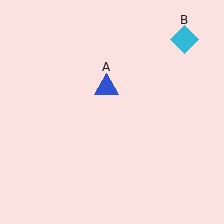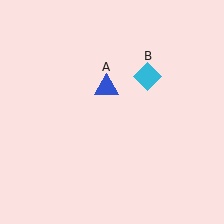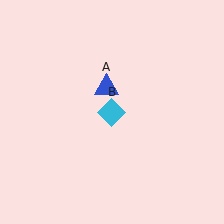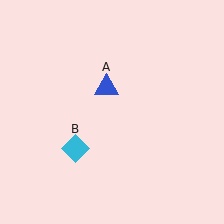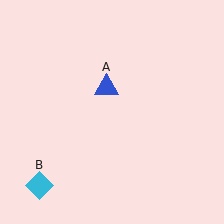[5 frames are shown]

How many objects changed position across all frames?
1 object changed position: cyan diamond (object B).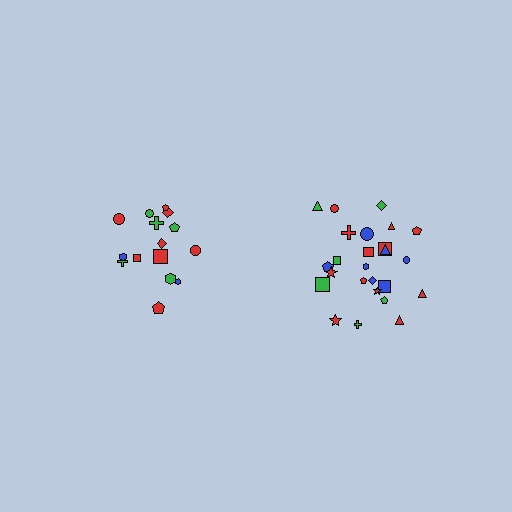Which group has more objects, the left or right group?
The right group.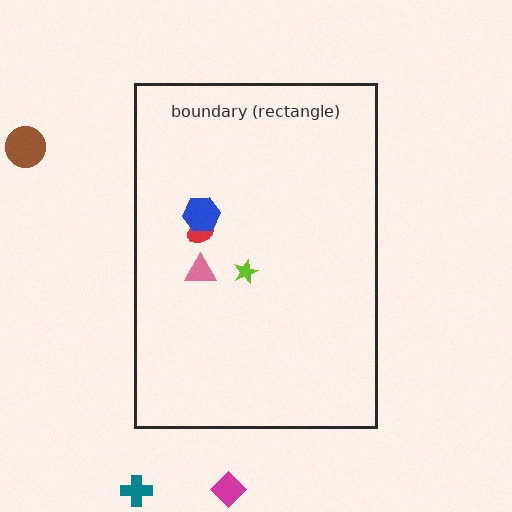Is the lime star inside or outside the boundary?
Inside.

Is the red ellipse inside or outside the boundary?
Inside.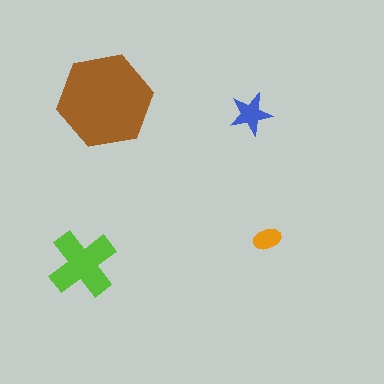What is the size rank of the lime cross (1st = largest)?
2nd.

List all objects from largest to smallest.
The brown hexagon, the lime cross, the blue star, the orange ellipse.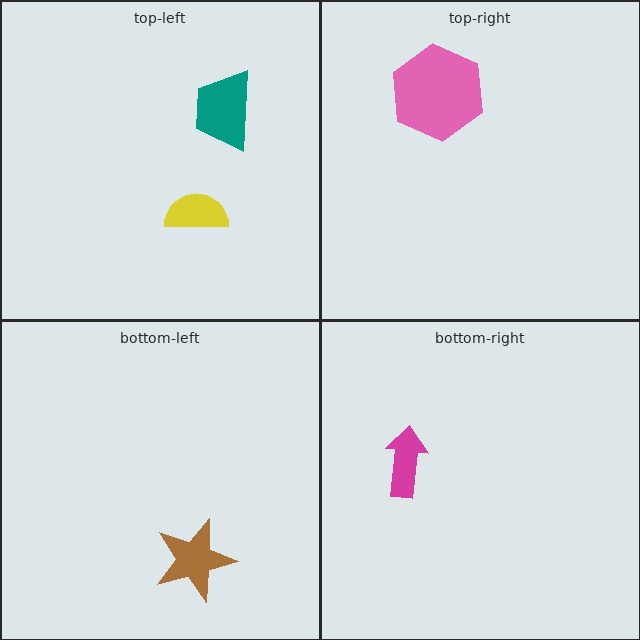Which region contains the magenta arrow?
The bottom-right region.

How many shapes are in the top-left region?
2.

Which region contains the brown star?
The bottom-left region.